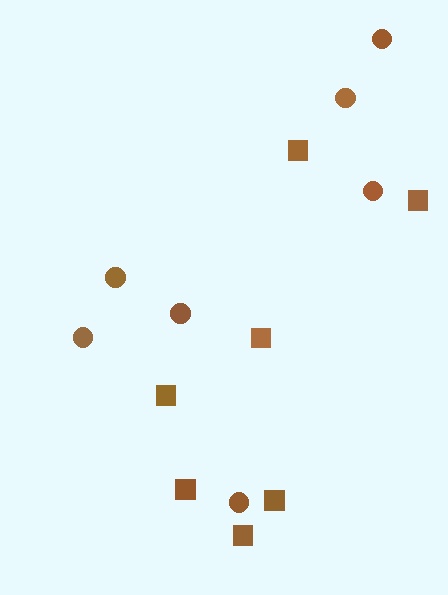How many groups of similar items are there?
There are 2 groups: one group of squares (7) and one group of circles (7).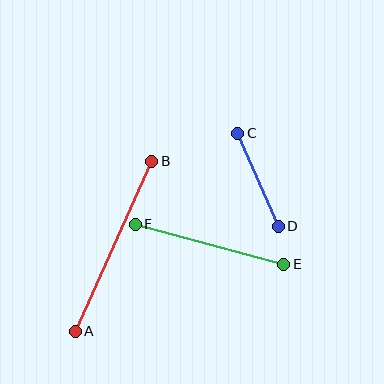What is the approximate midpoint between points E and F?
The midpoint is at approximately (210, 244) pixels.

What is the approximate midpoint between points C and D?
The midpoint is at approximately (258, 180) pixels.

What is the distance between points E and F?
The distance is approximately 154 pixels.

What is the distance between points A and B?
The distance is approximately 187 pixels.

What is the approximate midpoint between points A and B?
The midpoint is at approximately (113, 246) pixels.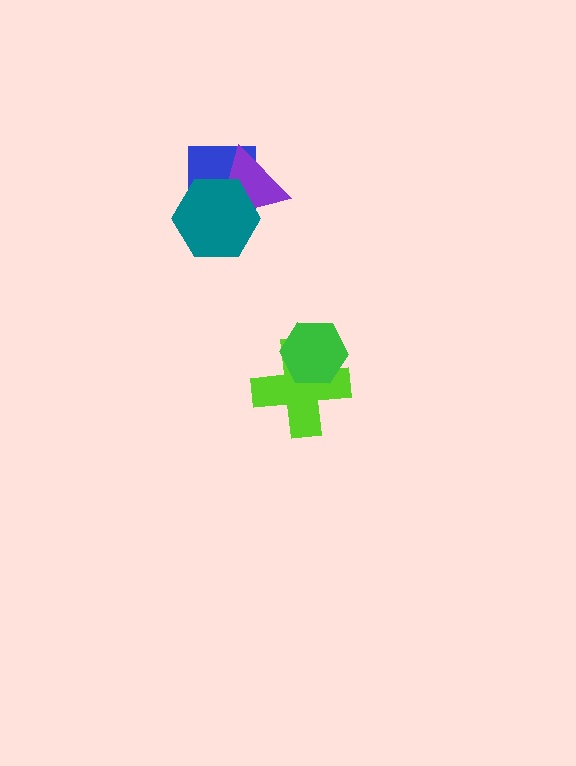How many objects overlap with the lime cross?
1 object overlaps with the lime cross.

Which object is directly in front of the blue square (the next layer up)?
The purple triangle is directly in front of the blue square.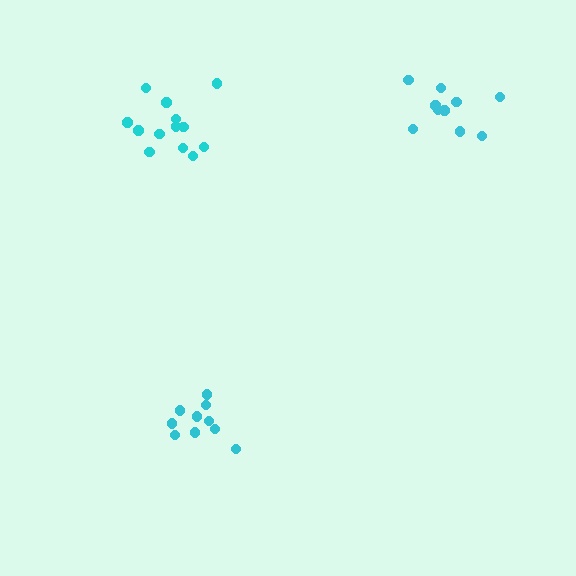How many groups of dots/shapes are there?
There are 3 groups.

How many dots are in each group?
Group 1: 10 dots, Group 2: 10 dots, Group 3: 13 dots (33 total).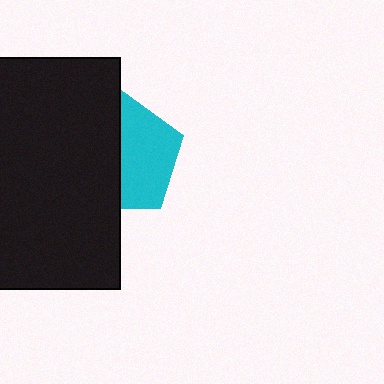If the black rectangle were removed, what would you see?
You would see the complete cyan pentagon.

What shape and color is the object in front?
The object in front is a black rectangle.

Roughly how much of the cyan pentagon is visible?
About half of it is visible (roughly 50%).